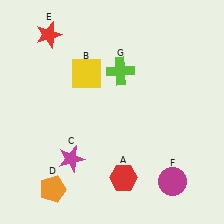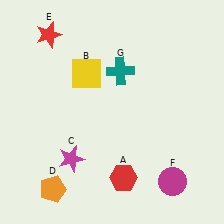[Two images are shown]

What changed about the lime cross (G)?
In Image 1, G is lime. In Image 2, it changed to teal.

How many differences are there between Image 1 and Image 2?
There is 1 difference between the two images.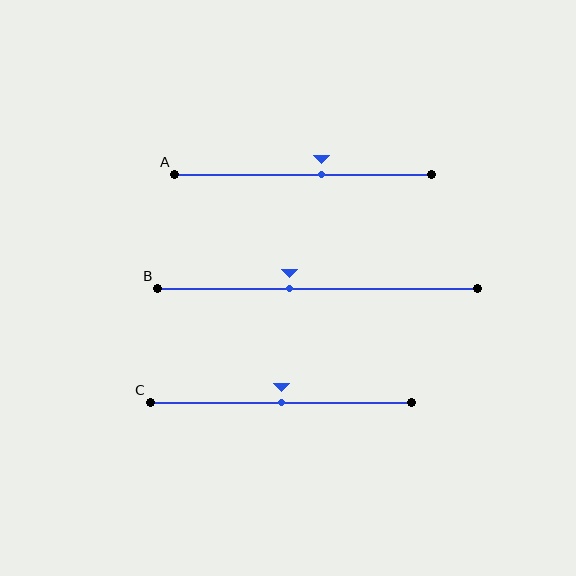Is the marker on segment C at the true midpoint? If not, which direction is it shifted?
Yes, the marker on segment C is at the true midpoint.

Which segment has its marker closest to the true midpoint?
Segment C has its marker closest to the true midpoint.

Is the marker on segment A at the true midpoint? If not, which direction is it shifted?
No, the marker on segment A is shifted to the right by about 7% of the segment length.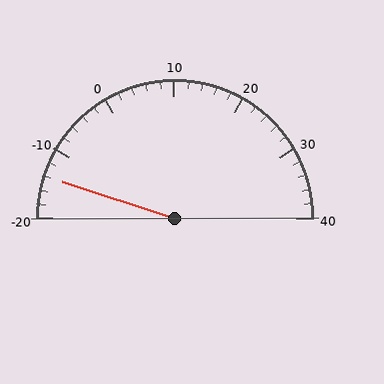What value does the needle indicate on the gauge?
The needle indicates approximately -14.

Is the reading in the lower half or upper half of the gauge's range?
The reading is in the lower half of the range (-20 to 40).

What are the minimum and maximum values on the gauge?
The gauge ranges from -20 to 40.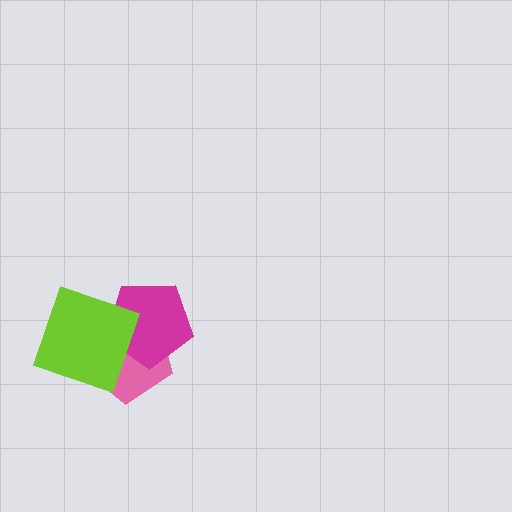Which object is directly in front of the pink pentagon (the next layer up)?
The magenta pentagon is directly in front of the pink pentagon.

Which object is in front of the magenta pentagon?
The lime square is in front of the magenta pentagon.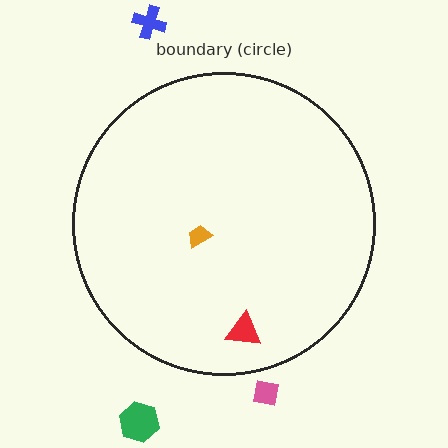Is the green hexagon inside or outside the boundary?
Outside.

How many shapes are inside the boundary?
2 inside, 3 outside.